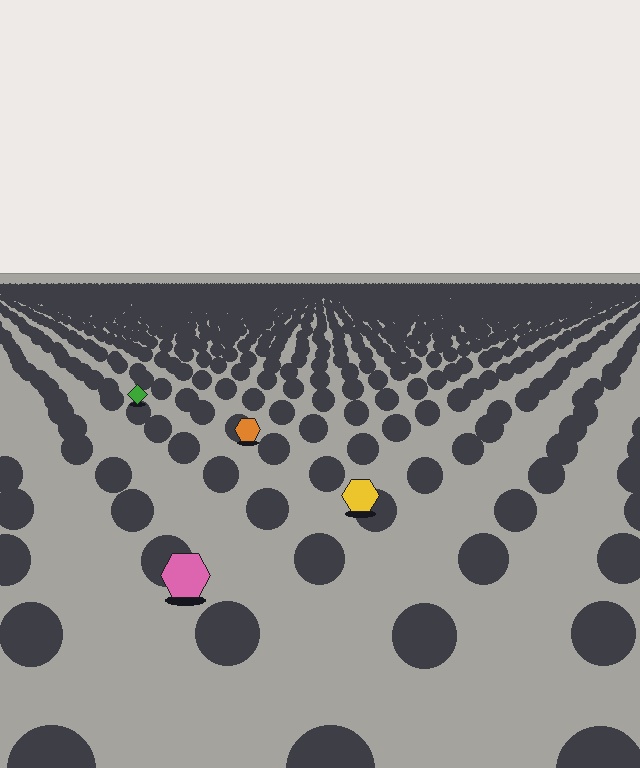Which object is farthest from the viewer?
The green diamond is farthest from the viewer. It appears smaller and the ground texture around it is denser.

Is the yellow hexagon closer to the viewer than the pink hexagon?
No. The pink hexagon is closer — you can tell from the texture gradient: the ground texture is coarser near it.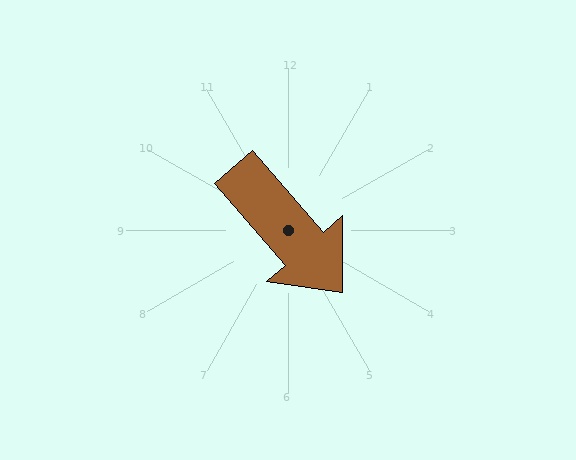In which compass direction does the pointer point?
Southeast.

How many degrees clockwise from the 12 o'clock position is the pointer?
Approximately 139 degrees.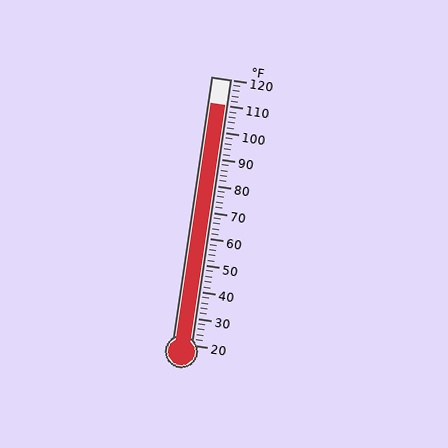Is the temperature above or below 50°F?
The temperature is above 50°F.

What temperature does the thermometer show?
The thermometer shows approximately 110°F.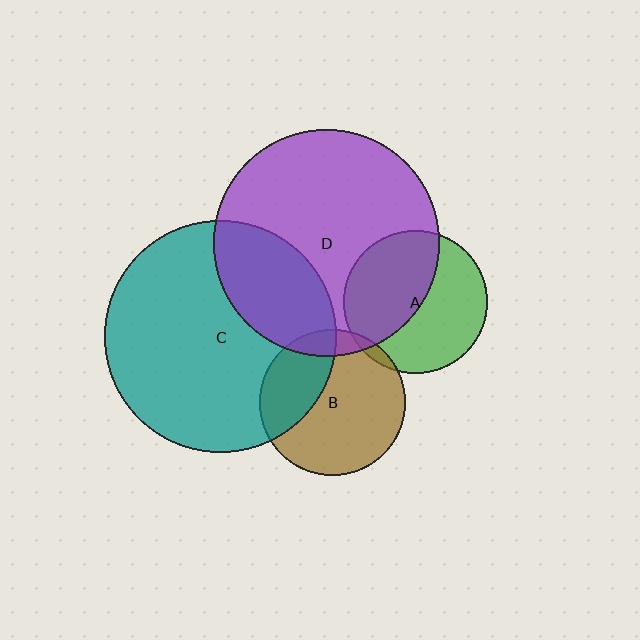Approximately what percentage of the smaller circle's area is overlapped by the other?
Approximately 50%.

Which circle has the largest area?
Circle C (teal).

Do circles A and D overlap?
Yes.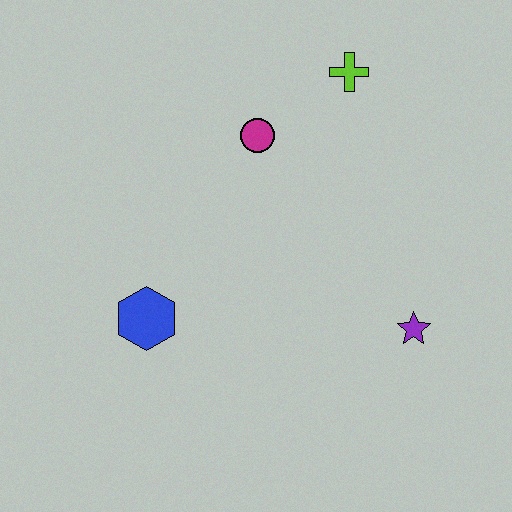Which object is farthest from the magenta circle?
The purple star is farthest from the magenta circle.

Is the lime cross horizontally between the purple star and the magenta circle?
Yes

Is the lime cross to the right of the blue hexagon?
Yes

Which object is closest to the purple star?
The magenta circle is closest to the purple star.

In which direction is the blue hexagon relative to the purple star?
The blue hexagon is to the left of the purple star.